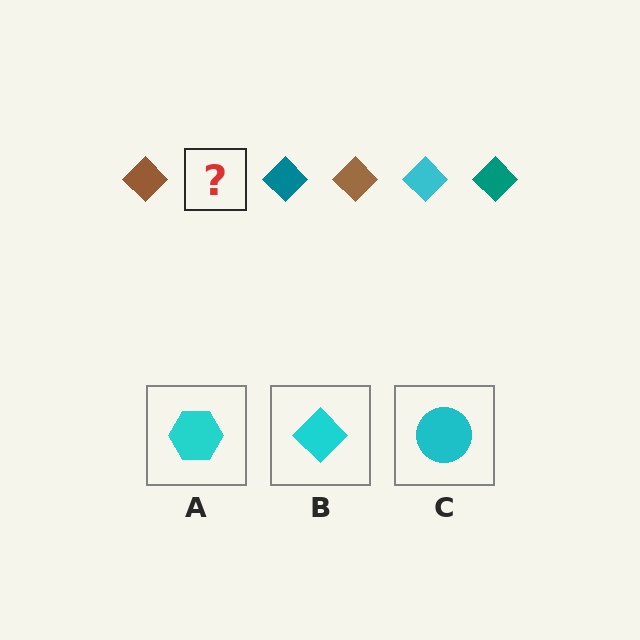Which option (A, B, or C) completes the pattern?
B.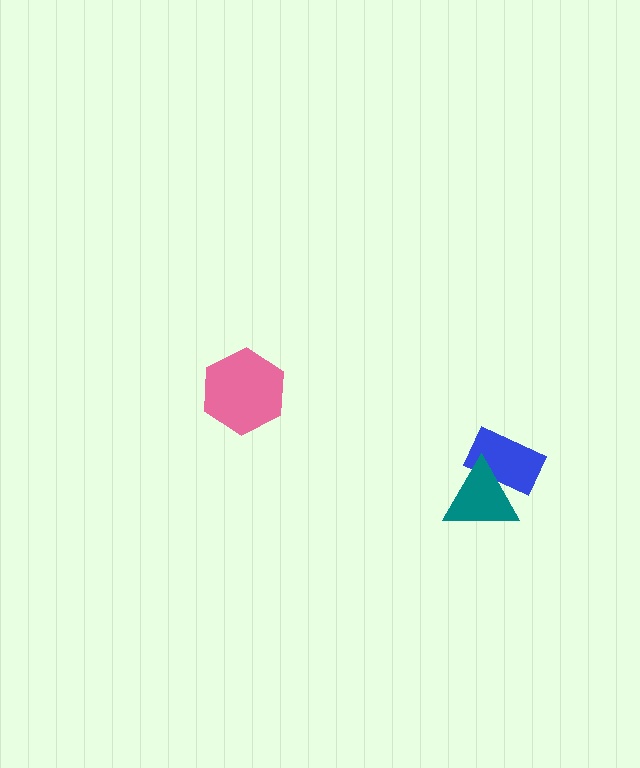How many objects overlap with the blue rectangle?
1 object overlaps with the blue rectangle.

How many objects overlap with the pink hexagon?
0 objects overlap with the pink hexagon.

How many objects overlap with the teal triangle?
1 object overlaps with the teal triangle.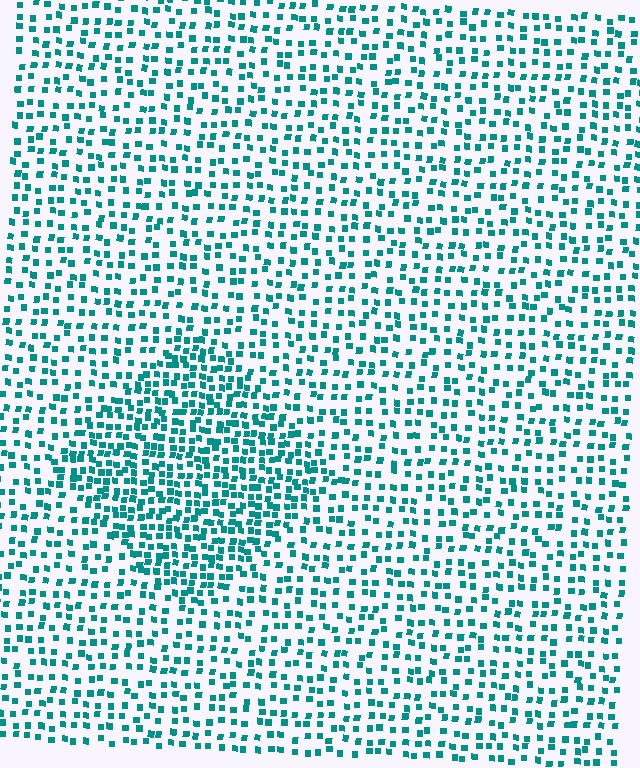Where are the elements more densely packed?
The elements are more densely packed inside the diamond boundary.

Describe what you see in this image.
The image contains small teal elements arranged at two different densities. A diamond-shaped region is visible where the elements are more densely packed than the surrounding area.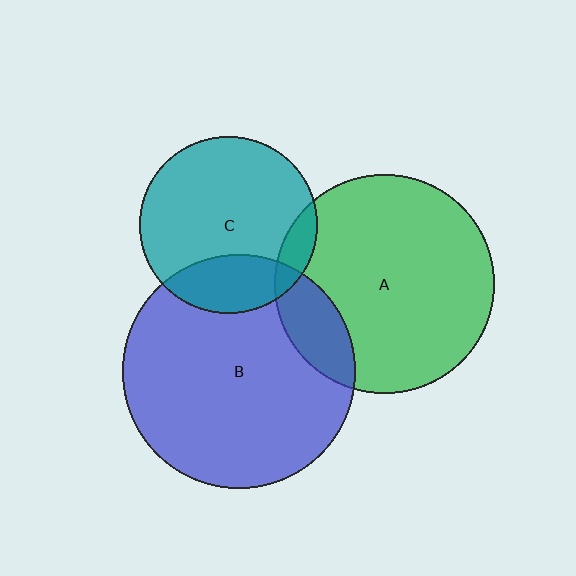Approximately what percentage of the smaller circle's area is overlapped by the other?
Approximately 15%.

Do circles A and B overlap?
Yes.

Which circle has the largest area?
Circle B (blue).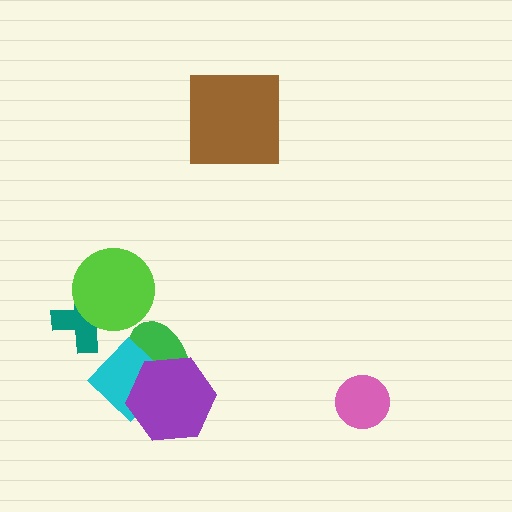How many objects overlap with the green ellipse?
2 objects overlap with the green ellipse.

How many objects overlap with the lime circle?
1 object overlaps with the lime circle.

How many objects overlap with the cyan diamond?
2 objects overlap with the cyan diamond.